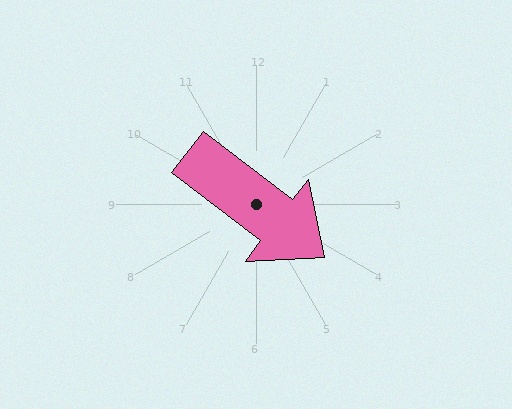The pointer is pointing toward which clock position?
Roughly 4 o'clock.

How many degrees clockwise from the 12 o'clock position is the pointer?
Approximately 128 degrees.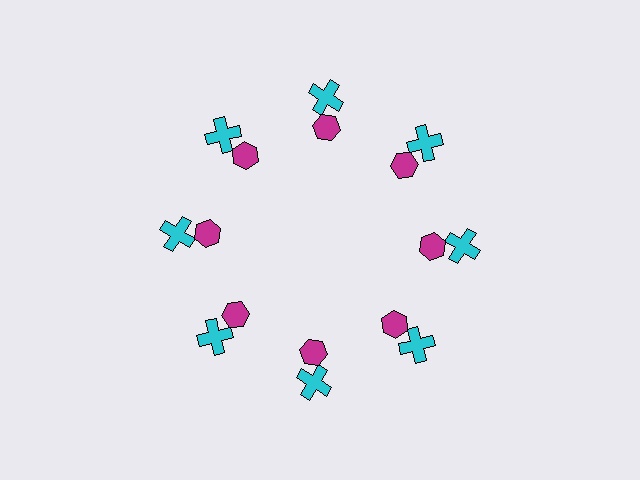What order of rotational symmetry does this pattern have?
This pattern has 8-fold rotational symmetry.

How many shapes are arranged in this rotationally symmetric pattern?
There are 16 shapes, arranged in 8 groups of 2.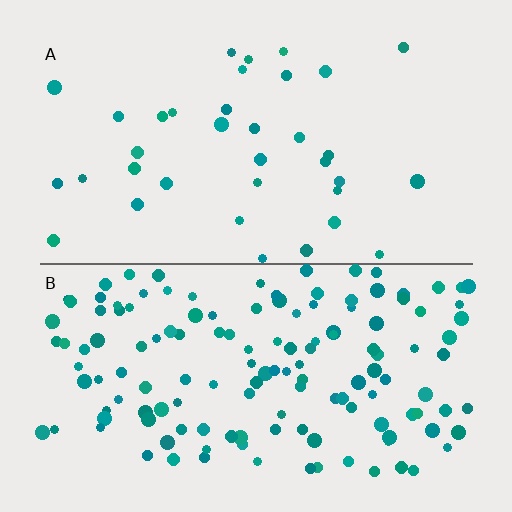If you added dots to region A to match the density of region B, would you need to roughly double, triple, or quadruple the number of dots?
Approximately quadruple.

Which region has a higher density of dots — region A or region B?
B (the bottom).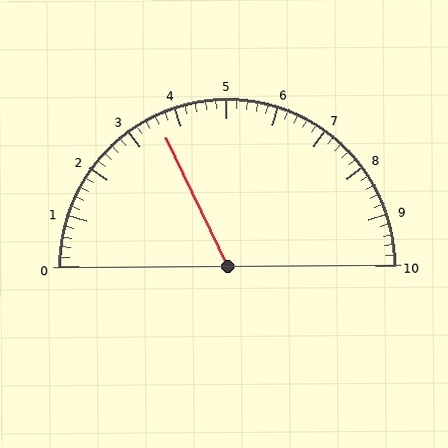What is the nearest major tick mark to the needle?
The nearest major tick mark is 4.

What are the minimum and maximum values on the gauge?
The gauge ranges from 0 to 10.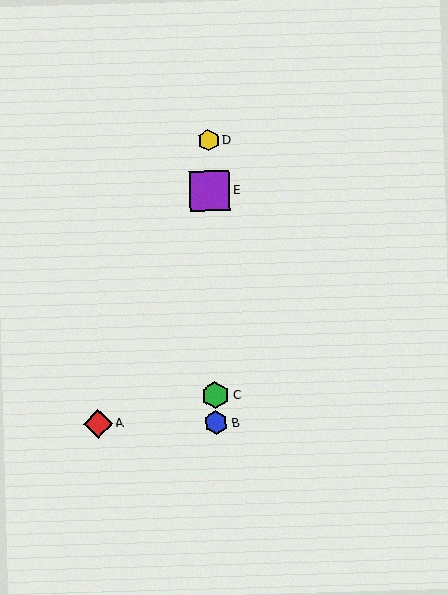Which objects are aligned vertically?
Objects B, C, D, E are aligned vertically.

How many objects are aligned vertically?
4 objects (B, C, D, E) are aligned vertically.